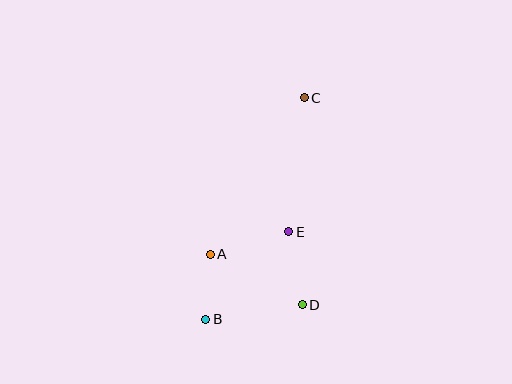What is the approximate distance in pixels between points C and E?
The distance between C and E is approximately 135 pixels.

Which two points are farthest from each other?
Points B and C are farthest from each other.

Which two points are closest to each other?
Points A and B are closest to each other.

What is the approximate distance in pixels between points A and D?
The distance between A and D is approximately 105 pixels.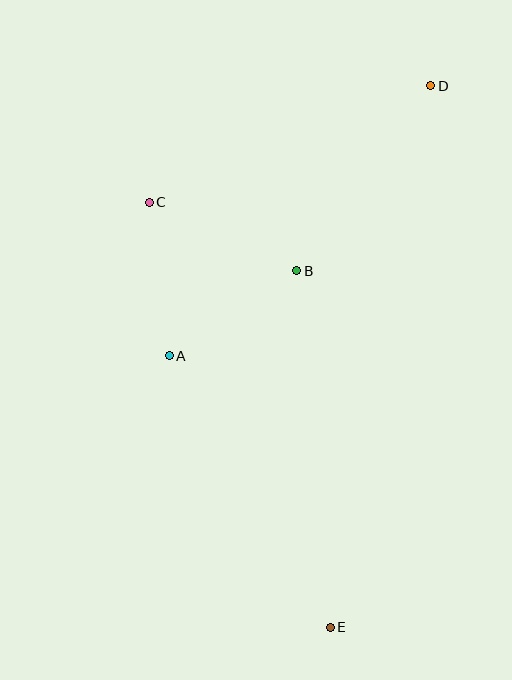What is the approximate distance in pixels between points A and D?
The distance between A and D is approximately 376 pixels.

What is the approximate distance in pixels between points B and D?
The distance between B and D is approximately 228 pixels.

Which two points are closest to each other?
Points A and B are closest to each other.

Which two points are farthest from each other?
Points D and E are farthest from each other.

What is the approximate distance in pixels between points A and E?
The distance between A and E is approximately 316 pixels.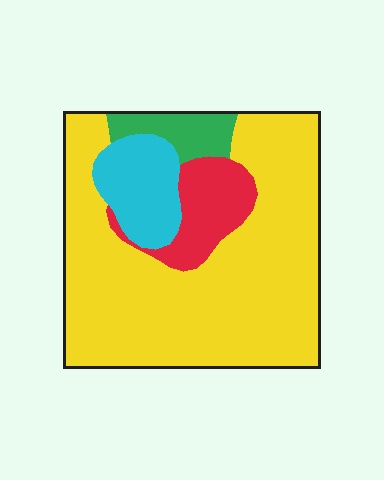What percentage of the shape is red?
Red covers about 10% of the shape.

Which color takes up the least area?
Green, at roughly 5%.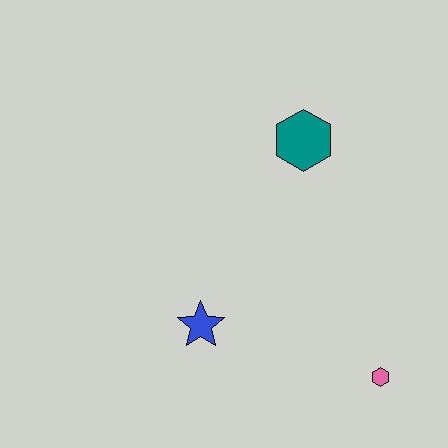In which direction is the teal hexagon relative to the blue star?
The teal hexagon is above the blue star.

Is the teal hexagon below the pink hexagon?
No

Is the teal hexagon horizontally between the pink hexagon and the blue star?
Yes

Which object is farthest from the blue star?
The teal hexagon is farthest from the blue star.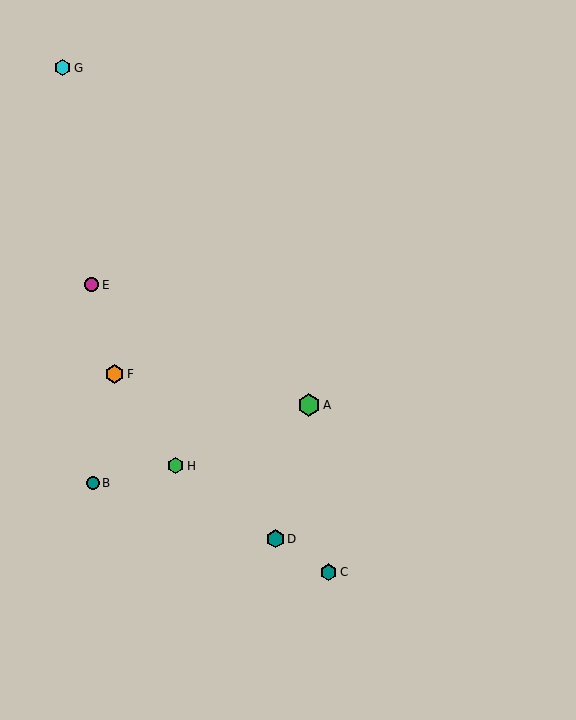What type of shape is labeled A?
Shape A is a green hexagon.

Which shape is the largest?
The green hexagon (labeled A) is the largest.